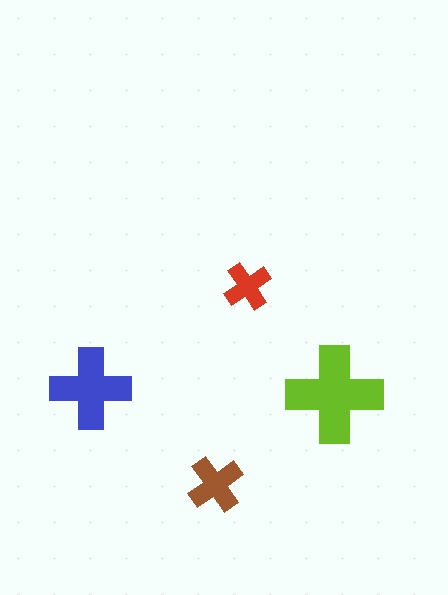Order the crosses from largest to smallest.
the lime one, the blue one, the brown one, the red one.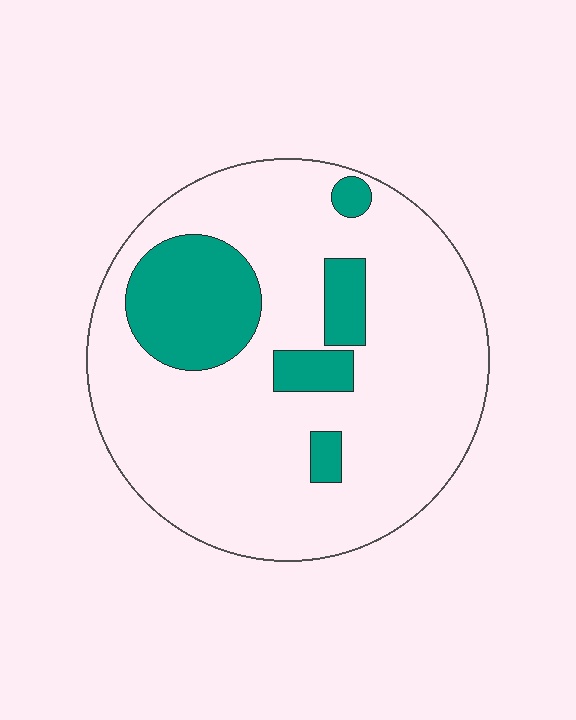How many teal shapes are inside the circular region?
5.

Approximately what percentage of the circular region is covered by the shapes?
Approximately 20%.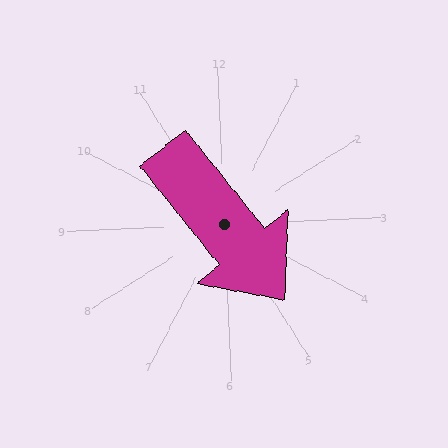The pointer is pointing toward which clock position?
Roughly 5 o'clock.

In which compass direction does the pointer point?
Southeast.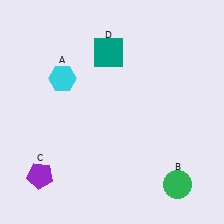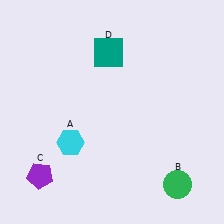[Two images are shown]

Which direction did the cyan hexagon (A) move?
The cyan hexagon (A) moved down.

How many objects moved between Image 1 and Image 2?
1 object moved between the two images.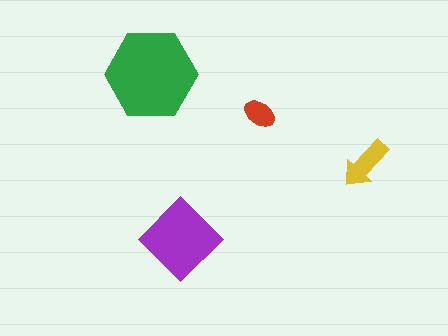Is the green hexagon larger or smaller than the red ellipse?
Larger.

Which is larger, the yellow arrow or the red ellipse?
The yellow arrow.